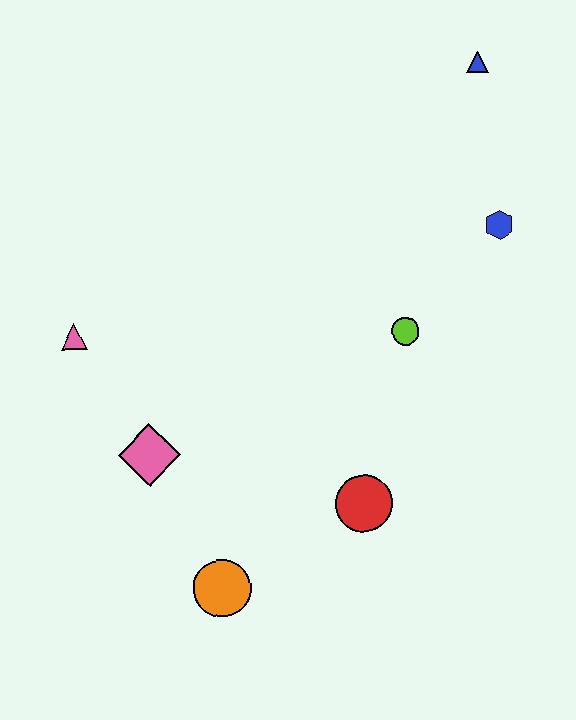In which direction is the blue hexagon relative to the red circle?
The blue hexagon is above the red circle.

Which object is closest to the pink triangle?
The pink diamond is closest to the pink triangle.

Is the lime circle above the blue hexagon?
No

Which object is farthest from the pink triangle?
The blue triangle is farthest from the pink triangle.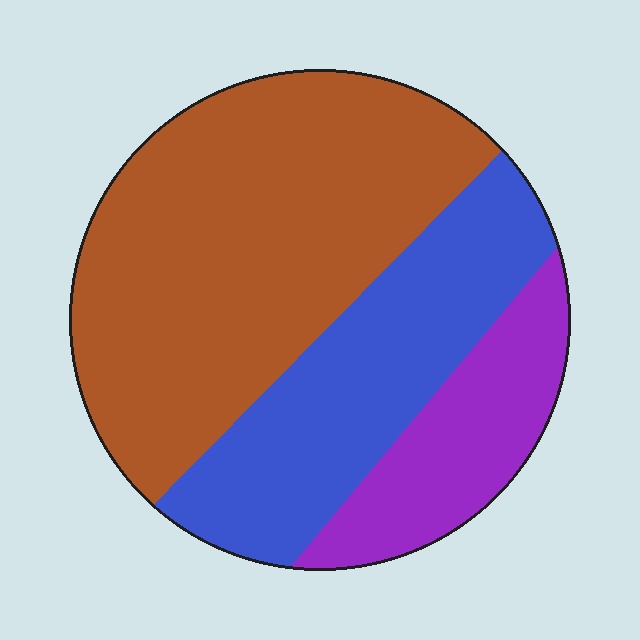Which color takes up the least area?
Purple, at roughly 15%.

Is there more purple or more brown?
Brown.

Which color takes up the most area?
Brown, at roughly 55%.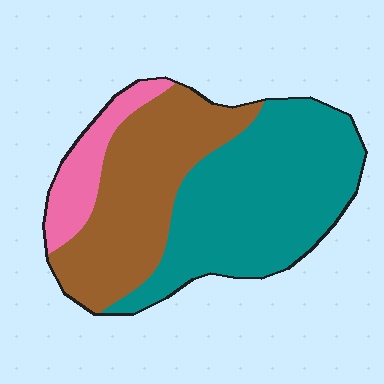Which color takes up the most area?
Teal, at roughly 50%.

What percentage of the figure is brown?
Brown takes up about three eighths (3/8) of the figure.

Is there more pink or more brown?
Brown.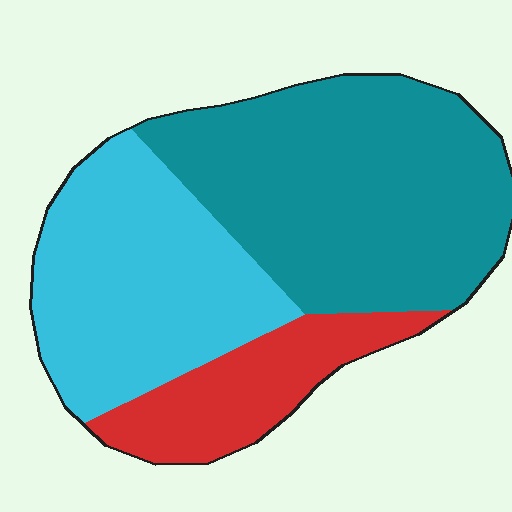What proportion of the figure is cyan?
Cyan covers around 35% of the figure.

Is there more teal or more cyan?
Teal.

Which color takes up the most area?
Teal, at roughly 50%.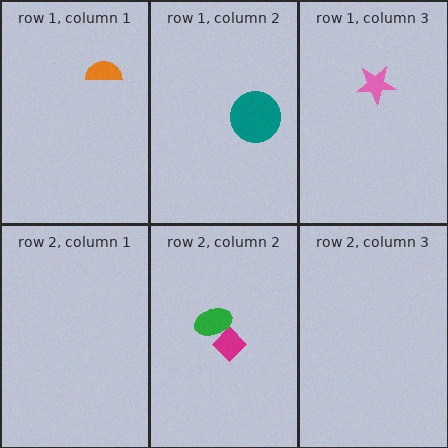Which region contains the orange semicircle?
The row 1, column 1 region.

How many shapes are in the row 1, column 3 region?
1.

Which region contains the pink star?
The row 1, column 3 region.